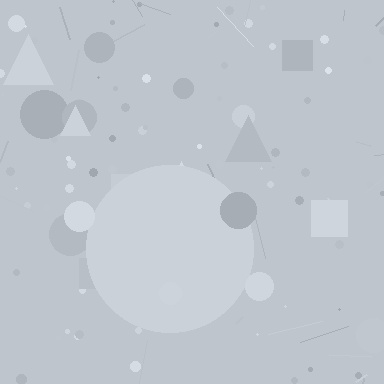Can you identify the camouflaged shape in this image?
The camouflaged shape is a circle.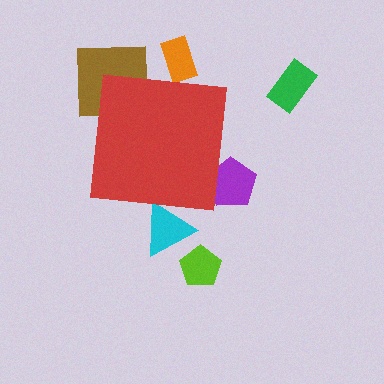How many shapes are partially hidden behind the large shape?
4 shapes are partially hidden.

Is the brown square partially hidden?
Yes, the brown square is partially hidden behind the red square.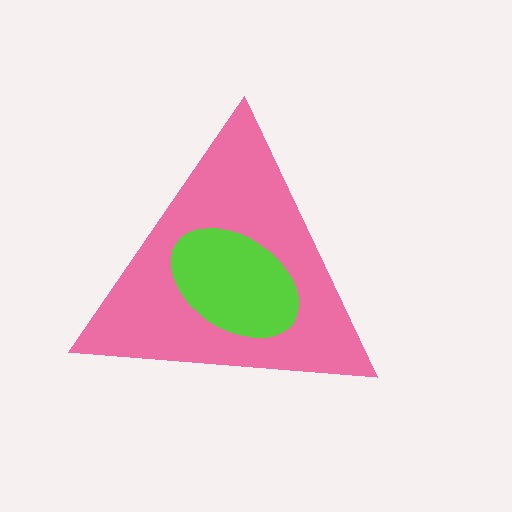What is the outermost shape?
The pink triangle.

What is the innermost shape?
The lime ellipse.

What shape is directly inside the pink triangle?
The lime ellipse.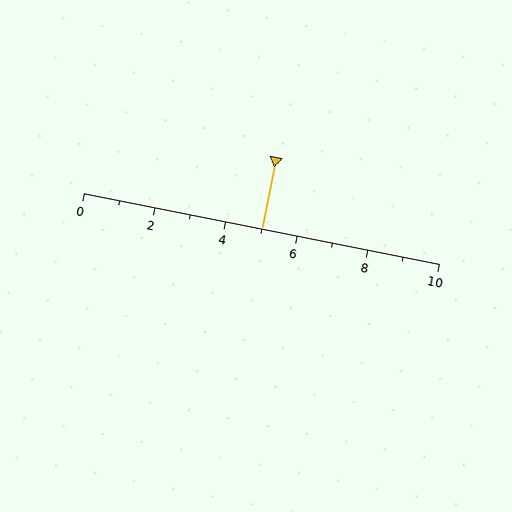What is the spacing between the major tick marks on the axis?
The major ticks are spaced 2 apart.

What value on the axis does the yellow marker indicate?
The marker indicates approximately 5.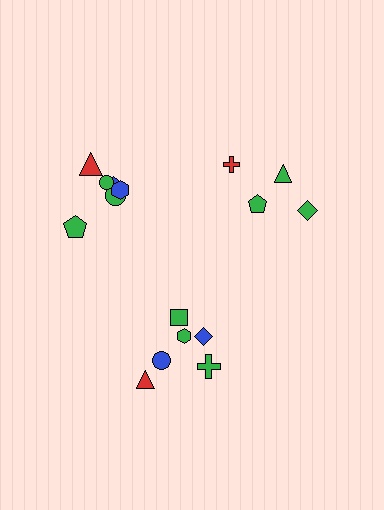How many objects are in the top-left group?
There are 6 objects.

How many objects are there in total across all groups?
There are 16 objects.